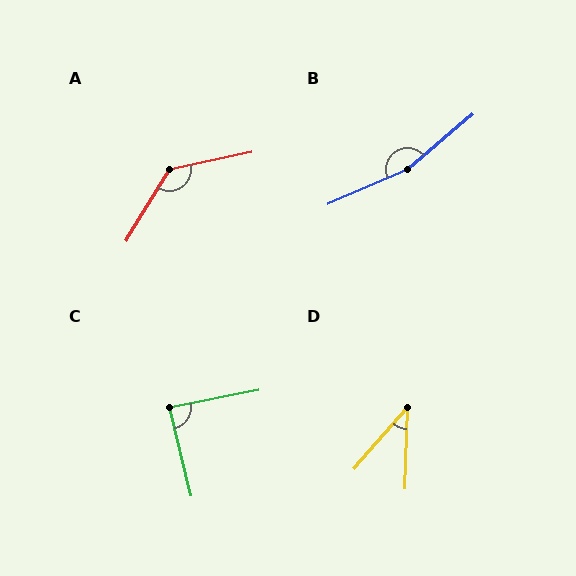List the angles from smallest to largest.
D (39°), C (88°), A (133°), B (163°).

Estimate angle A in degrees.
Approximately 133 degrees.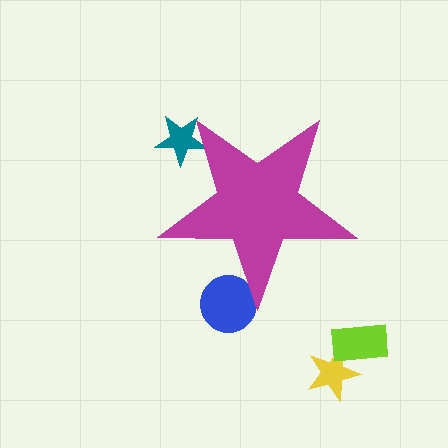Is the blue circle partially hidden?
Yes, the blue circle is partially hidden behind the magenta star.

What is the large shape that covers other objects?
A magenta star.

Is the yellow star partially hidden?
No, the yellow star is fully visible.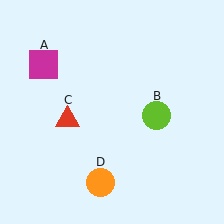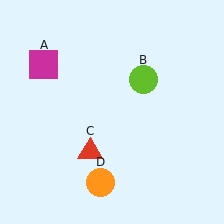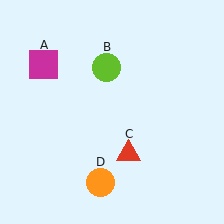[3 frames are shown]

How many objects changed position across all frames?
2 objects changed position: lime circle (object B), red triangle (object C).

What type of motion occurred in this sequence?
The lime circle (object B), red triangle (object C) rotated counterclockwise around the center of the scene.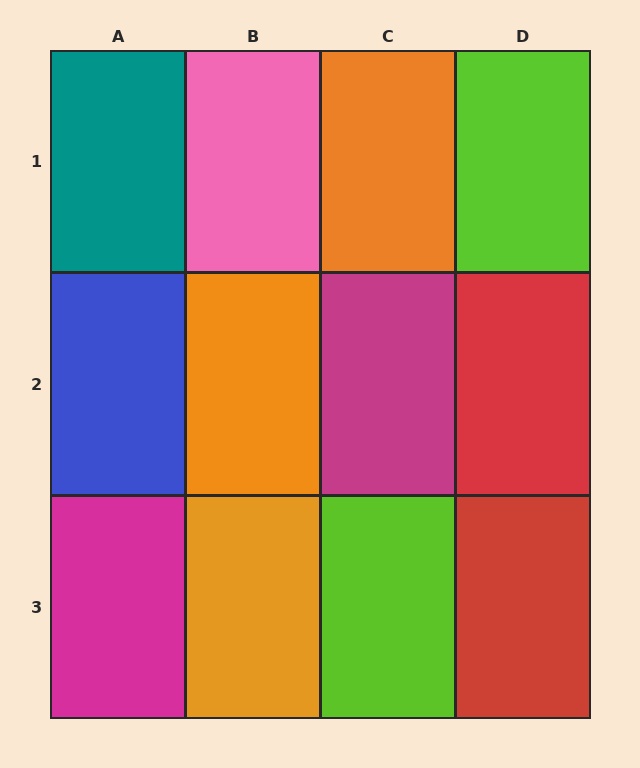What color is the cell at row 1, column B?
Pink.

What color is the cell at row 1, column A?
Teal.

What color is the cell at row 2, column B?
Orange.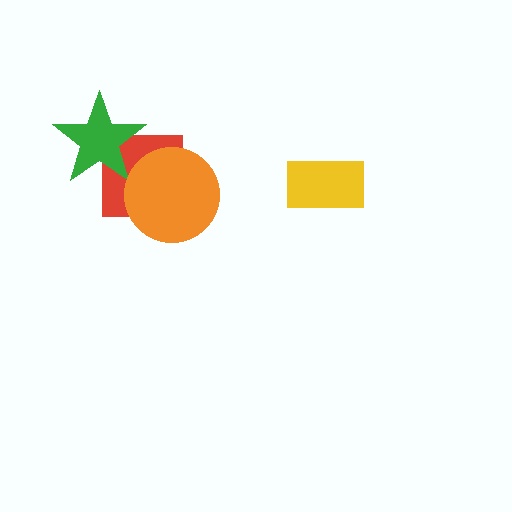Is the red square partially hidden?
Yes, it is partially covered by another shape.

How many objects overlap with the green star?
1 object overlaps with the green star.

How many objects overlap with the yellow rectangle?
0 objects overlap with the yellow rectangle.